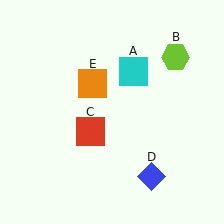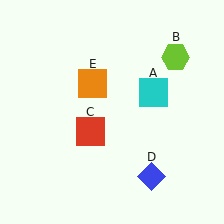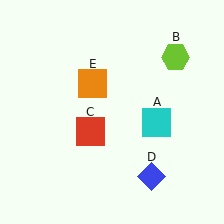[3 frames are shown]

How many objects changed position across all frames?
1 object changed position: cyan square (object A).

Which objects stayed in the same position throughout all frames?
Lime hexagon (object B) and red square (object C) and blue diamond (object D) and orange square (object E) remained stationary.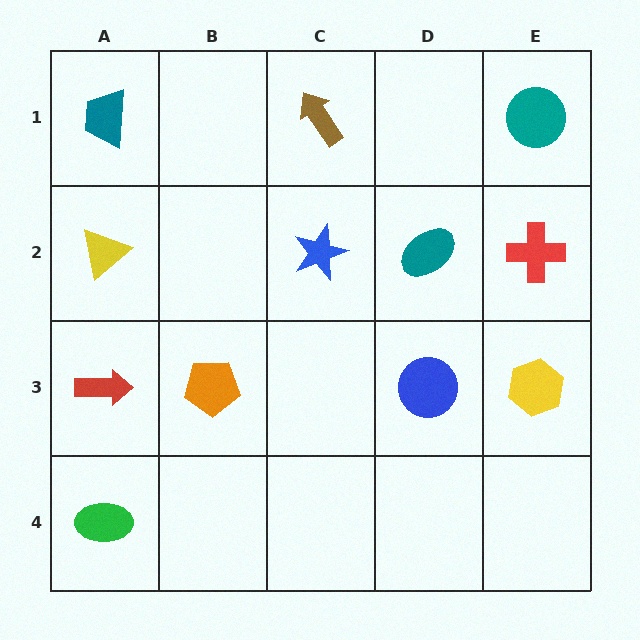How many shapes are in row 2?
4 shapes.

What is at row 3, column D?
A blue circle.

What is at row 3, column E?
A yellow hexagon.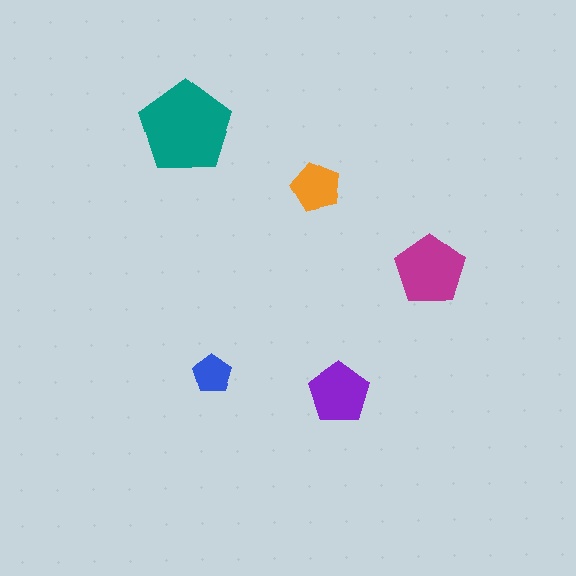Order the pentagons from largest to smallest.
the teal one, the magenta one, the purple one, the orange one, the blue one.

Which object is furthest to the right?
The magenta pentagon is rightmost.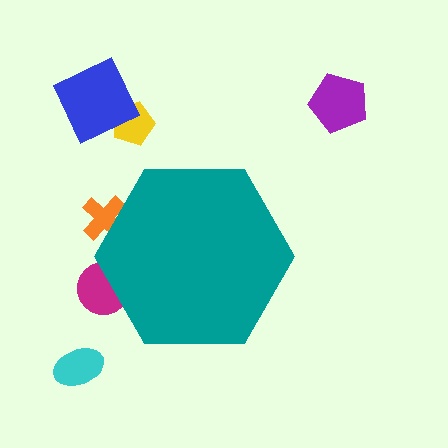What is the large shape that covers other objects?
A teal hexagon.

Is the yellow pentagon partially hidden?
No, the yellow pentagon is fully visible.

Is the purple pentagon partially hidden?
No, the purple pentagon is fully visible.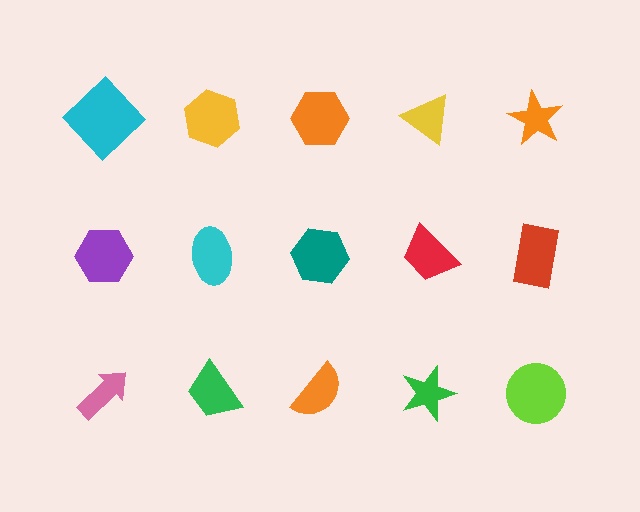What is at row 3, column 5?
A lime circle.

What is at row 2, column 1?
A purple hexagon.